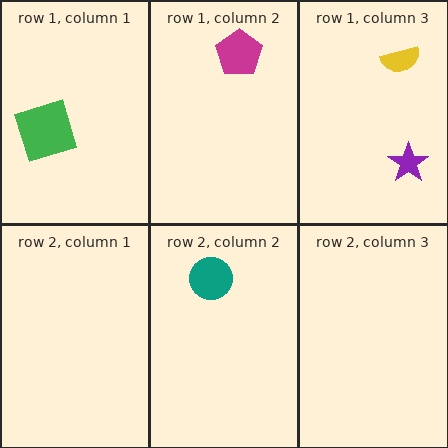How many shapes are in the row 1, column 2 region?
1.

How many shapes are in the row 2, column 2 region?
1.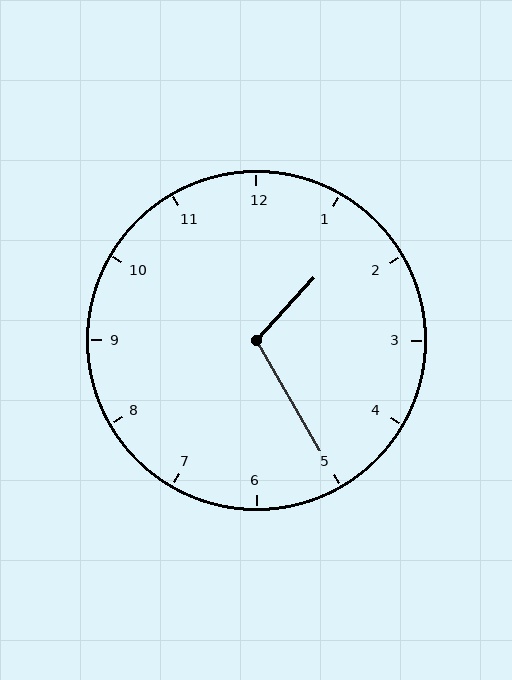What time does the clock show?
1:25.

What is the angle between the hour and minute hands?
Approximately 108 degrees.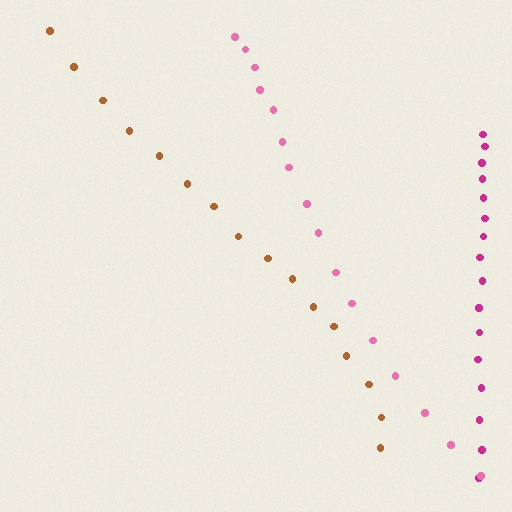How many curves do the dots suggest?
There are 3 distinct paths.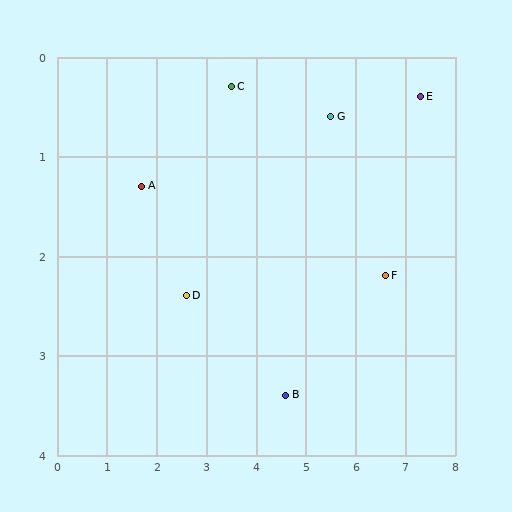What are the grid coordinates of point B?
Point B is at approximately (4.6, 3.4).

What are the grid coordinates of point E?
Point E is at approximately (7.3, 0.4).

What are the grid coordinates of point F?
Point F is at approximately (6.6, 2.2).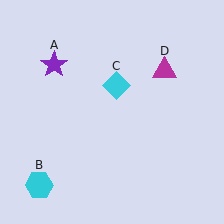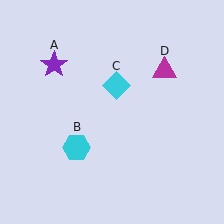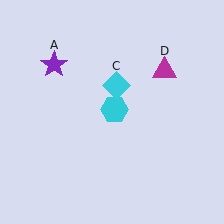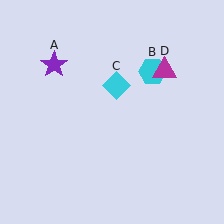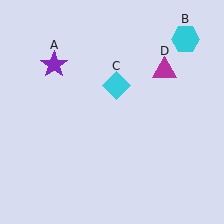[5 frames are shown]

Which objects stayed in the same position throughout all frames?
Purple star (object A) and cyan diamond (object C) and magenta triangle (object D) remained stationary.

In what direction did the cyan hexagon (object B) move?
The cyan hexagon (object B) moved up and to the right.